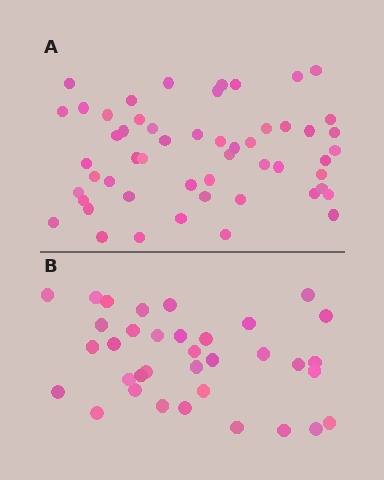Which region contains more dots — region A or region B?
Region A (the top region) has more dots.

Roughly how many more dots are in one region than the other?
Region A has approximately 20 more dots than region B.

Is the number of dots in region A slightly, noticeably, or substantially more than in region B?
Region A has substantially more. The ratio is roughly 1.5 to 1.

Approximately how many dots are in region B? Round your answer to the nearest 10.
About 40 dots. (The exact count is 35, which rounds to 40.)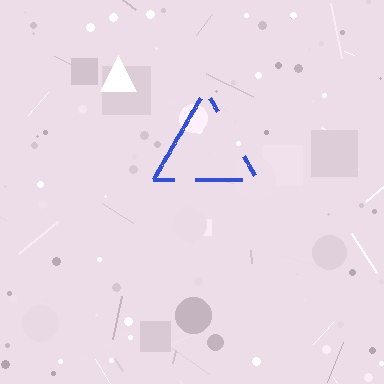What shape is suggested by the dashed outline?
The dashed outline suggests a triangle.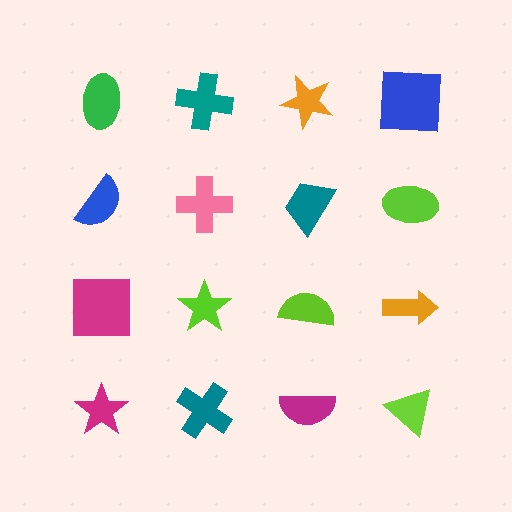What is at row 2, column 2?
A pink cross.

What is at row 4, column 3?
A magenta semicircle.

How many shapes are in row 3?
4 shapes.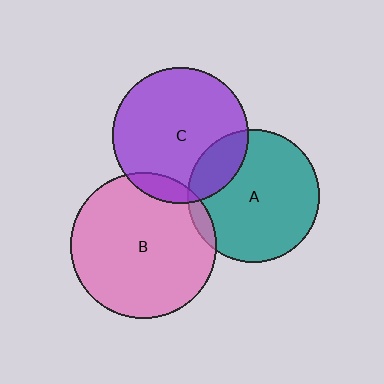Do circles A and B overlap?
Yes.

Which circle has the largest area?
Circle B (pink).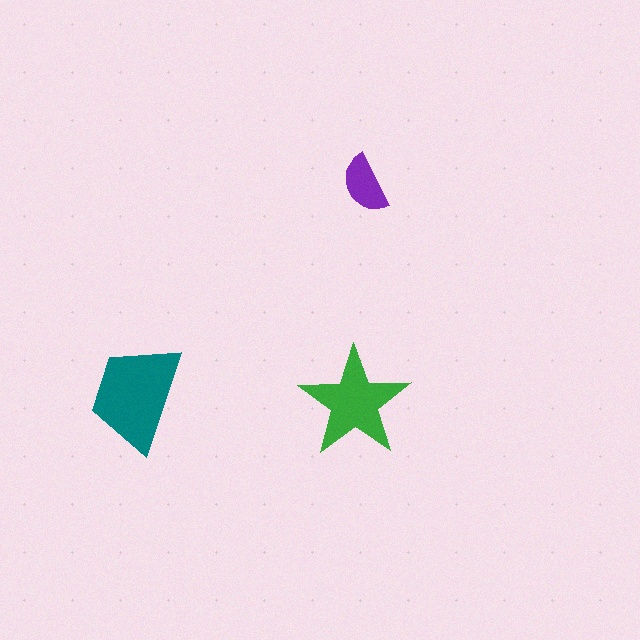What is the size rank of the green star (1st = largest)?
2nd.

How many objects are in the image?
There are 3 objects in the image.